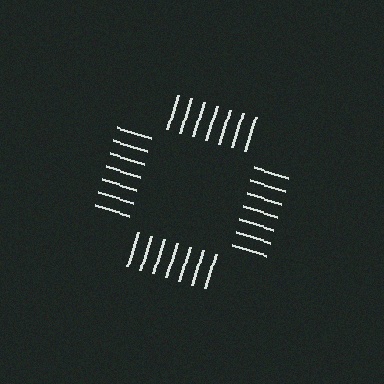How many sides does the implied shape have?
4 sides — the line-ends trace a square.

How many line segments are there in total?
28 — 7 along each of the 4 edges.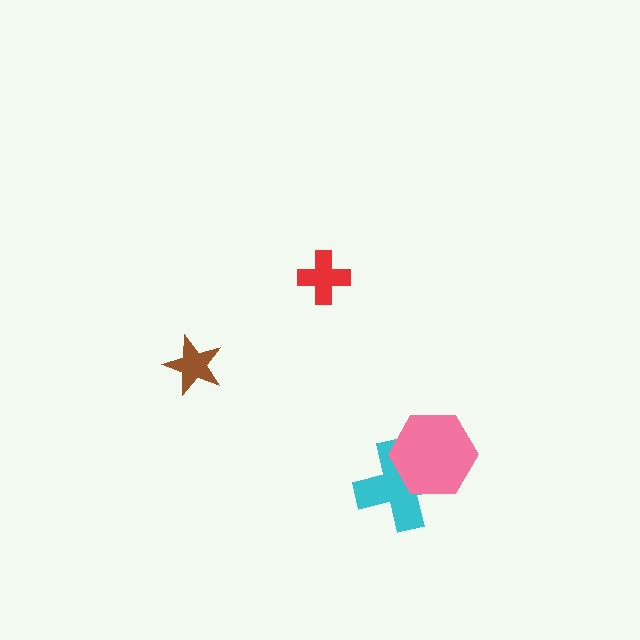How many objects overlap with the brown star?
0 objects overlap with the brown star.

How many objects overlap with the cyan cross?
1 object overlaps with the cyan cross.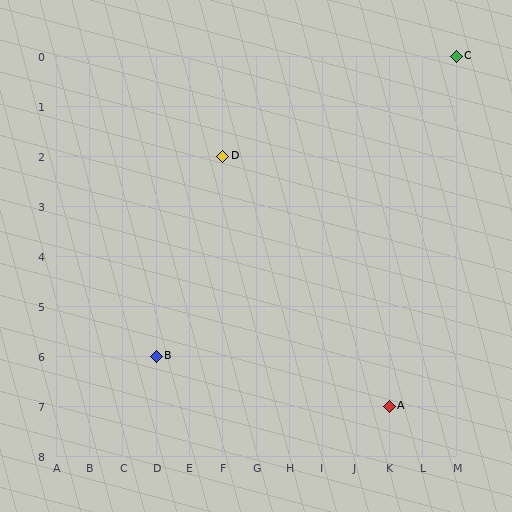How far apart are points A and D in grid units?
Points A and D are 5 columns and 5 rows apart (about 7.1 grid units diagonally).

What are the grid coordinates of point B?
Point B is at grid coordinates (D, 6).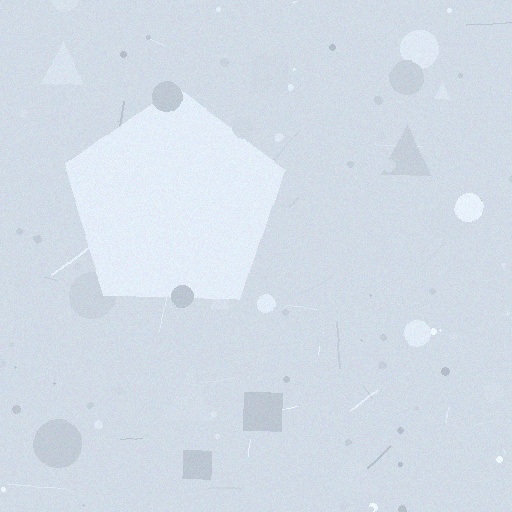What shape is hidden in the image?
A pentagon is hidden in the image.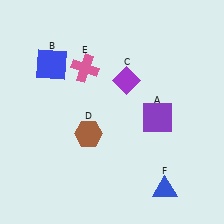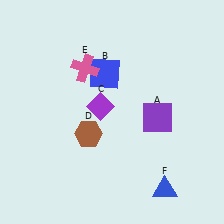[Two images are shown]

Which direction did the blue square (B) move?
The blue square (B) moved right.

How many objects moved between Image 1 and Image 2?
2 objects moved between the two images.